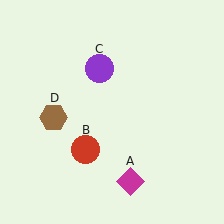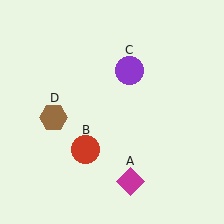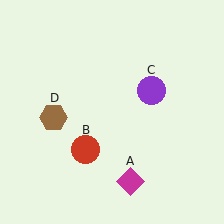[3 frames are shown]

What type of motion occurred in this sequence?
The purple circle (object C) rotated clockwise around the center of the scene.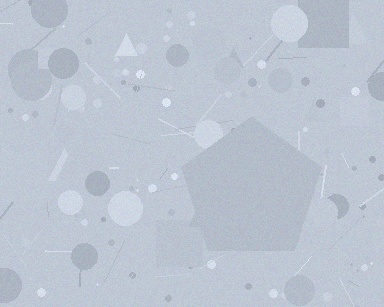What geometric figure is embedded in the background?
A pentagon is embedded in the background.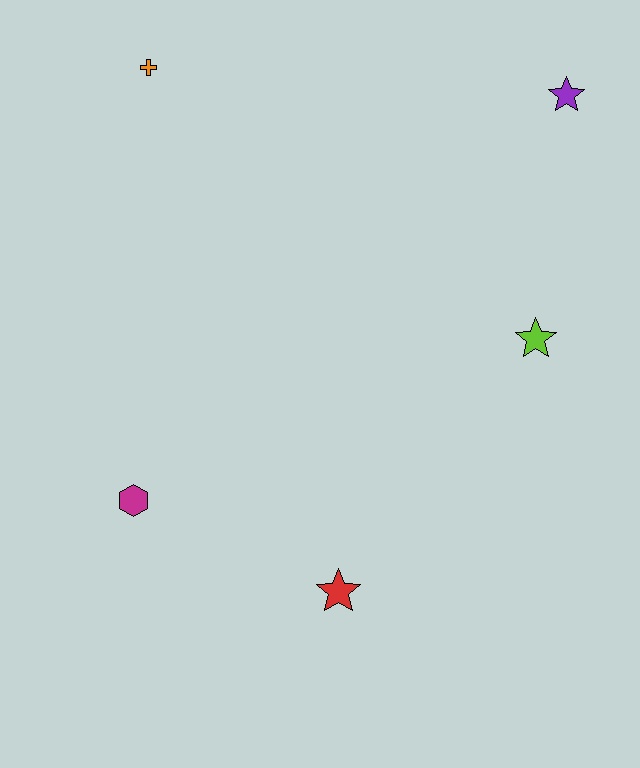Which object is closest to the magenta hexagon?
The red star is closest to the magenta hexagon.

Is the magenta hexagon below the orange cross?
Yes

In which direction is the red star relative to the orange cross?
The red star is below the orange cross.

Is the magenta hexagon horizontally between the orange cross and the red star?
No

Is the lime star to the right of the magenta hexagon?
Yes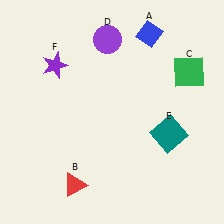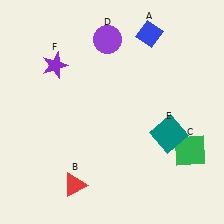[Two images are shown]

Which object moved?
The green square (C) moved down.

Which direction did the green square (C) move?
The green square (C) moved down.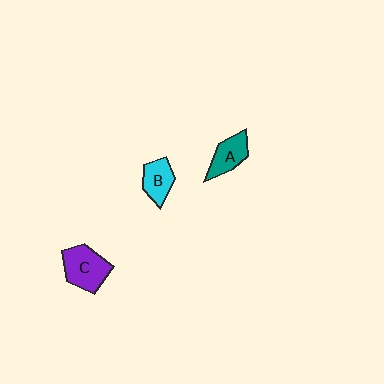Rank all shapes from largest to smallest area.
From largest to smallest: C (purple), A (teal), B (cyan).